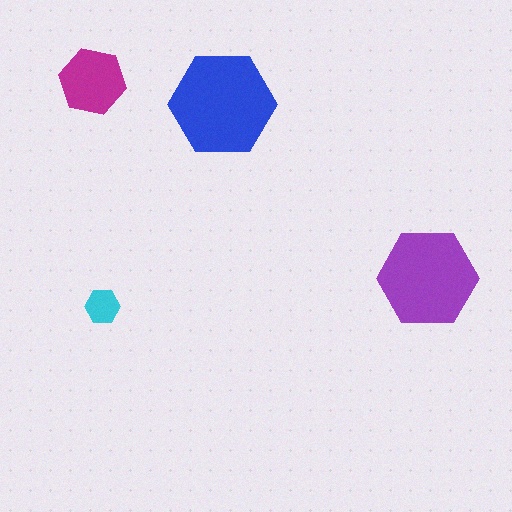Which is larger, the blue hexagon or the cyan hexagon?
The blue one.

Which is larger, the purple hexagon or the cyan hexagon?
The purple one.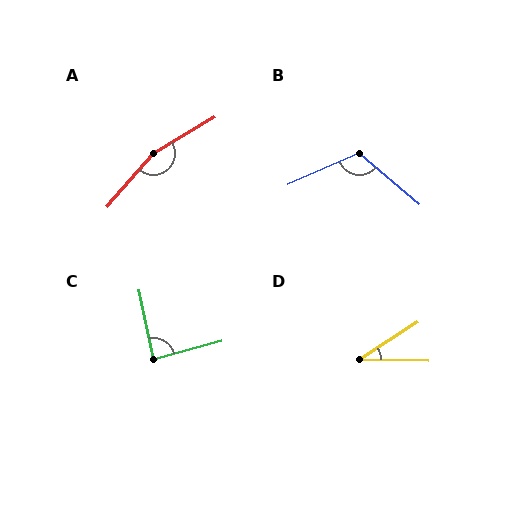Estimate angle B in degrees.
Approximately 116 degrees.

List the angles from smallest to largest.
D (34°), C (87°), B (116°), A (161°).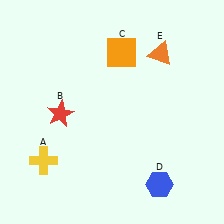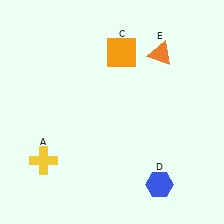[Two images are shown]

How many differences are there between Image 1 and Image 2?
There is 1 difference between the two images.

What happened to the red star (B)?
The red star (B) was removed in Image 2. It was in the bottom-left area of Image 1.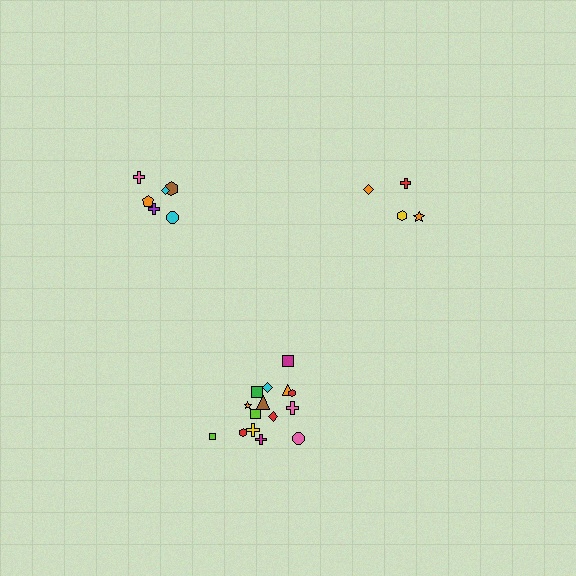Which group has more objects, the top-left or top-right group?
The top-left group.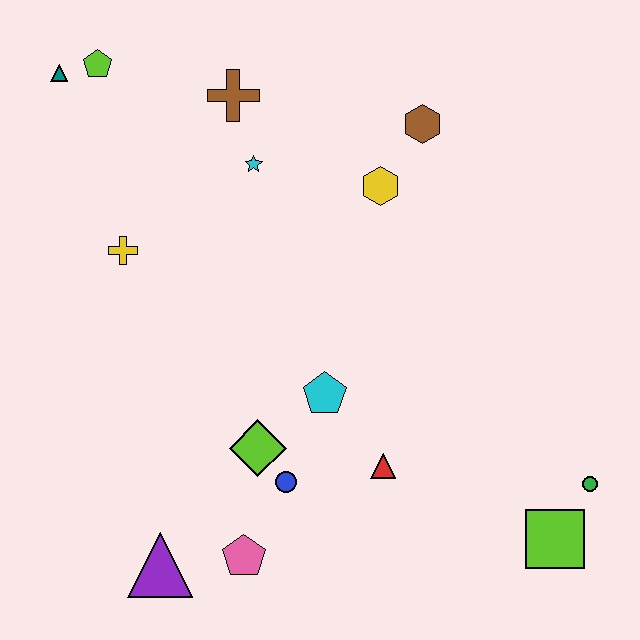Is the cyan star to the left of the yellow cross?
No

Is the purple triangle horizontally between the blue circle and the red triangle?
No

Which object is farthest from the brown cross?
The lime square is farthest from the brown cross.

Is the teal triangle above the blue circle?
Yes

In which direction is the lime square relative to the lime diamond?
The lime square is to the right of the lime diamond.